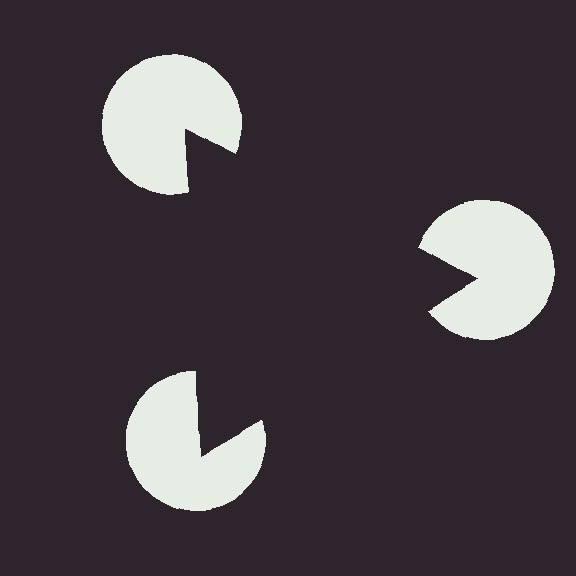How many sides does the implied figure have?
3 sides.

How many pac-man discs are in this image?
There are 3 — one at each vertex of the illusory triangle.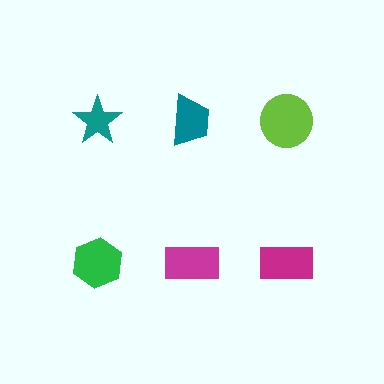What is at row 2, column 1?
A green hexagon.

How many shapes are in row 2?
3 shapes.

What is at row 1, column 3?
A lime circle.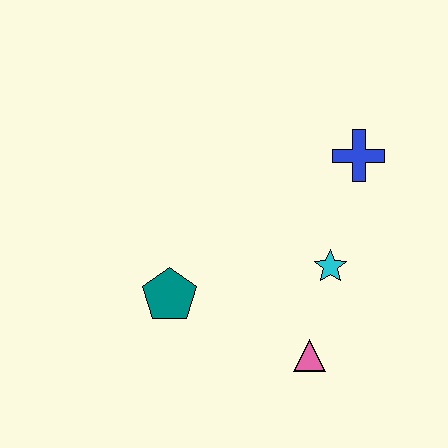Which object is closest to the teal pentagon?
The pink triangle is closest to the teal pentagon.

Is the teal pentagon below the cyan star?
Yes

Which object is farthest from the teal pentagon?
The blue cross is farthest from the teal pentagon.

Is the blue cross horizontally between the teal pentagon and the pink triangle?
No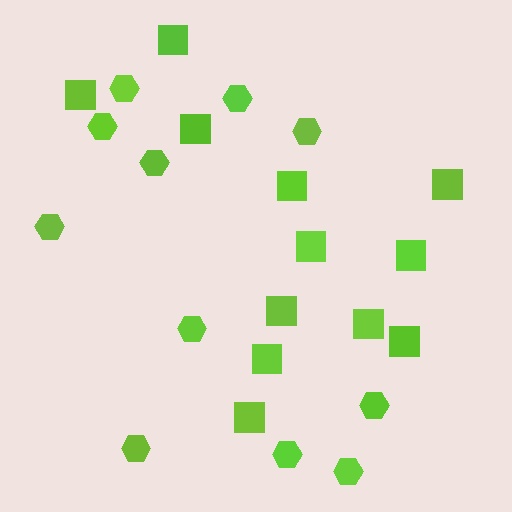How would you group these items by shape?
There are 2 groups: one group of hexagons (11) and one group of squares (12).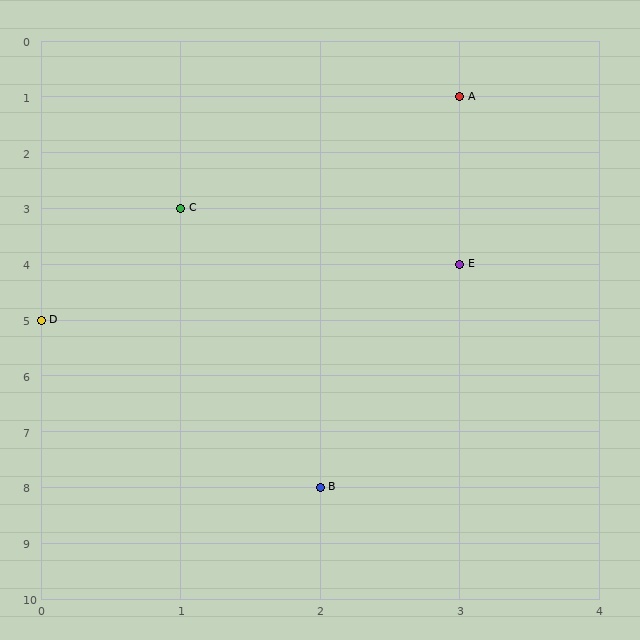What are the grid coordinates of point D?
Point D is at grid coordinates (0, 5).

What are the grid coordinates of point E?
Point E is at grid coordinates (3, 4).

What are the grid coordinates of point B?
Point B is at grid coordinates (2, 8).